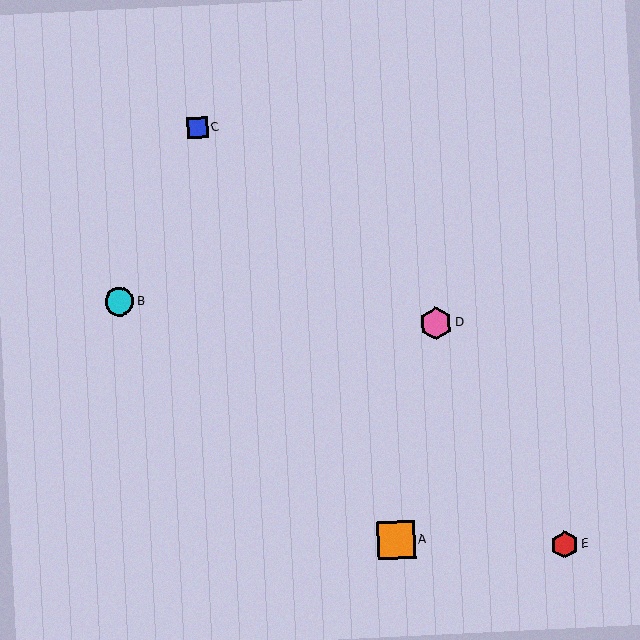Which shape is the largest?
The orange square (labeled A) is the largest.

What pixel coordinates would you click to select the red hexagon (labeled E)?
Click at (564, 545) to select the red hexagon E.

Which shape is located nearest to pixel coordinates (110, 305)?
The cyan circle (labeled B) at (119, 302) is nearest to that location.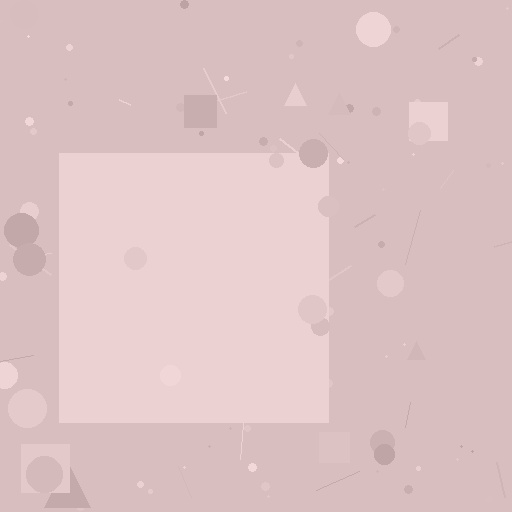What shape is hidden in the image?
A square is hidden in the image.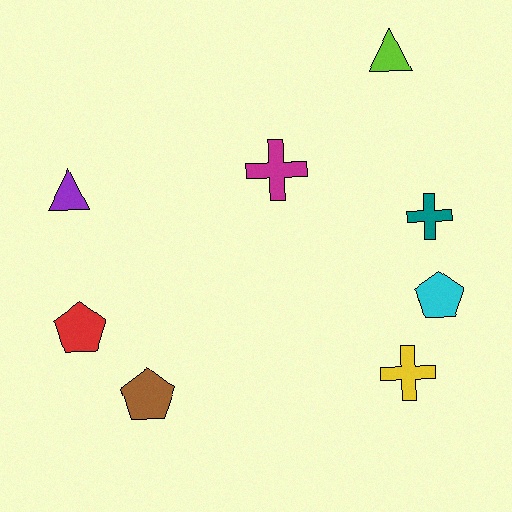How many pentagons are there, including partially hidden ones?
There are 3 pentagons.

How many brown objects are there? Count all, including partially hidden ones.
There is 1 brown object.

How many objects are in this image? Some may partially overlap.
There are 8 objects.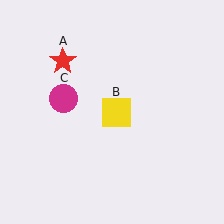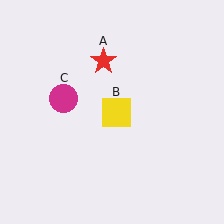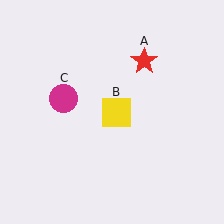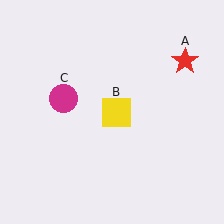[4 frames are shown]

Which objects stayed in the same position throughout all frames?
Yellow square (object B) and magenta circle (object C) remained stationary.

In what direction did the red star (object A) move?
The red star (object A) moved right.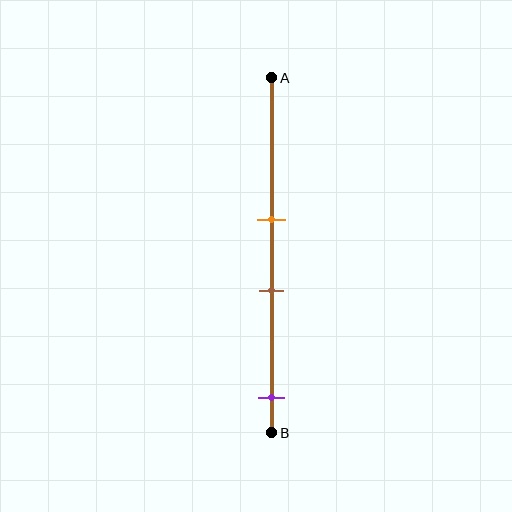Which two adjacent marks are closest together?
The orange and brown marks are the closest adjacent pair.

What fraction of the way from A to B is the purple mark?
The purple mark is approximately 90% (0.9) of the way from A to B.